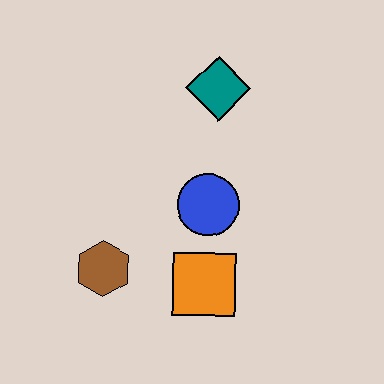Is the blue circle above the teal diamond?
No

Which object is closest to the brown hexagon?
The orange square is closest to the brown hexagon.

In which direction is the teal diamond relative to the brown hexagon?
The teal diamond is above the brown hexagon.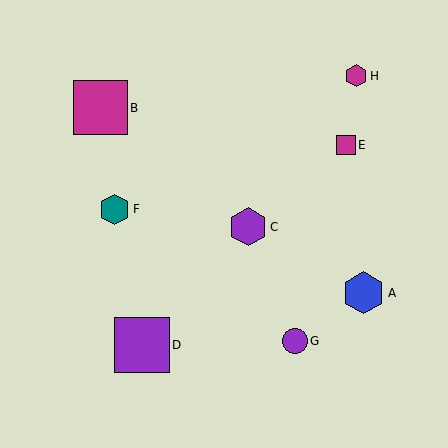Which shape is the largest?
The purple square (labeled D) is the largest.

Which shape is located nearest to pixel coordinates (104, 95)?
The magenta square (labeled B) at (101, 108) is nearest to that location.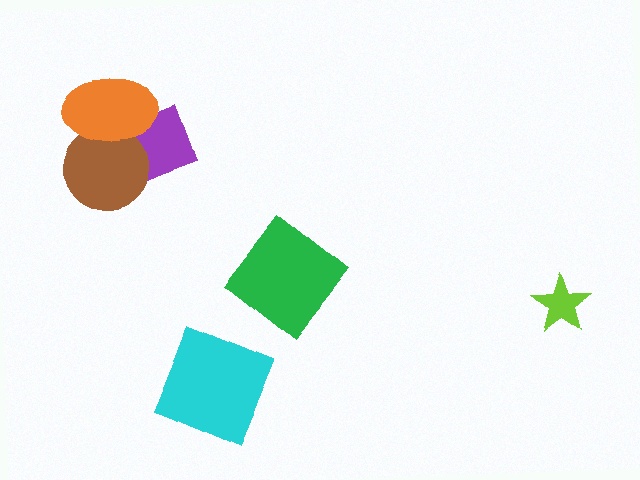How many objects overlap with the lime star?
0 objects overlap with the lime star.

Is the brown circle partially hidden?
Yes, it is partially covered by another shape.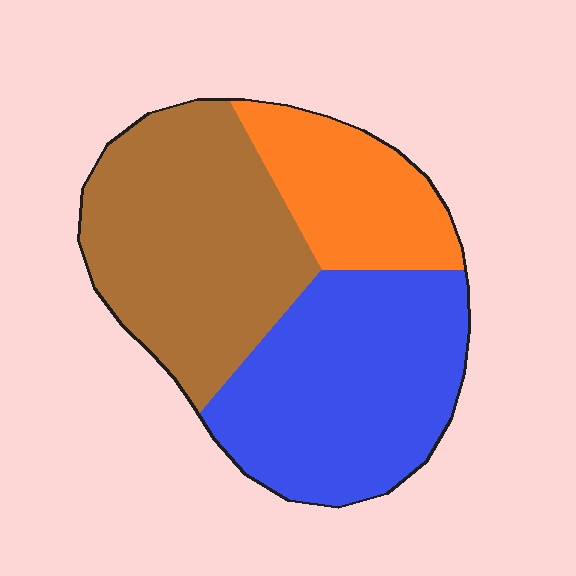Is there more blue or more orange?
Blue.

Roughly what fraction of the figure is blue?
Blue takes up about two fifths (2/5) of the figure.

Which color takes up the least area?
Orange, at roughly 20%.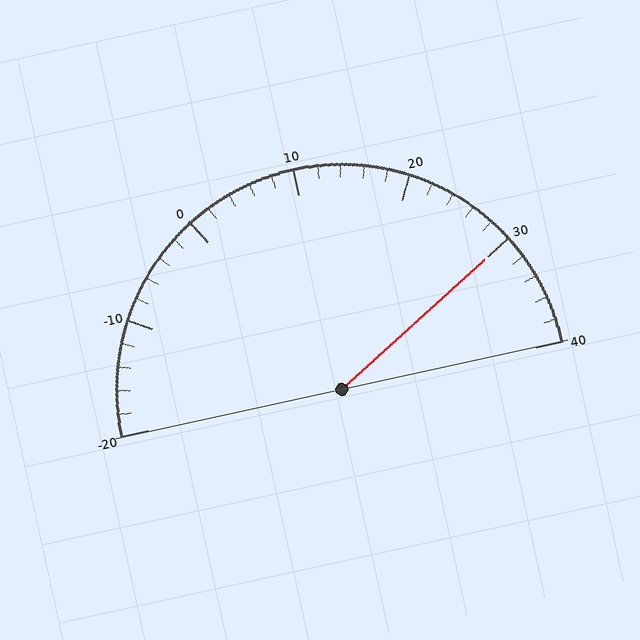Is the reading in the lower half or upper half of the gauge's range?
The reading is in the upper half of the range (-20 to 40).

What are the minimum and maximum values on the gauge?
The gauge ranges from -20 to 40.